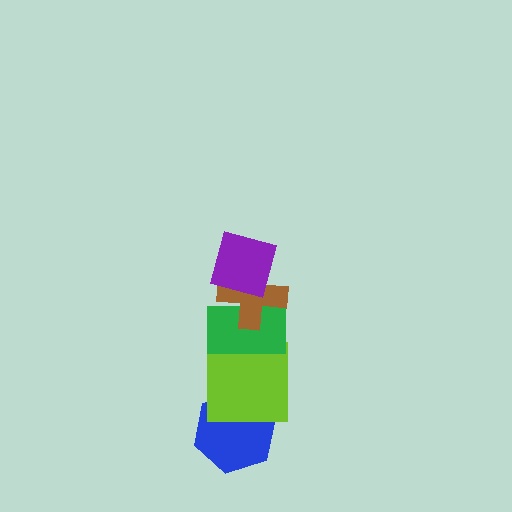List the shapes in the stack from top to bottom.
From top to bottom: the purple square, the brown cross, the green rectangle, the lime square, the blue hexagon.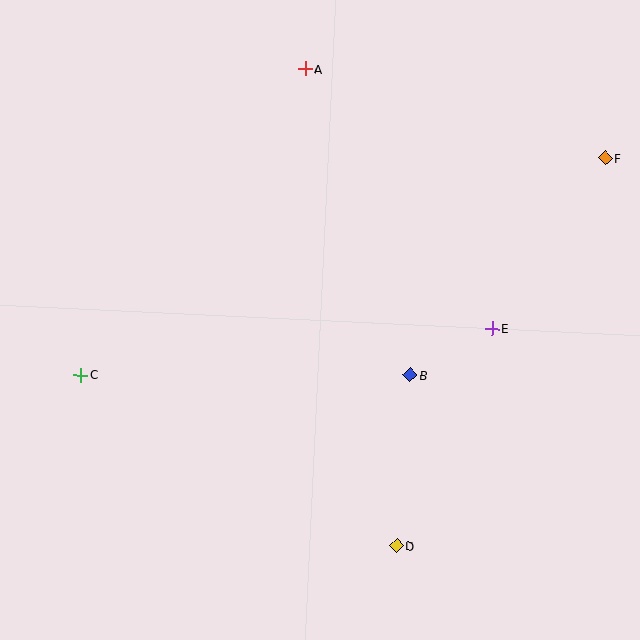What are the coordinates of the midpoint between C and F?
The midpoint between C and F is at (343, 267).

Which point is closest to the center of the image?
Point B at (410, 375) is closest to the center.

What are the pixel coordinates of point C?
Point C is at (81, 375).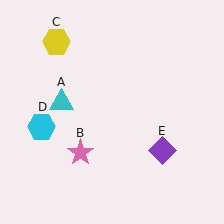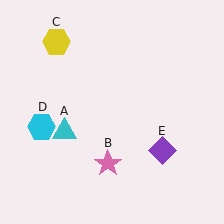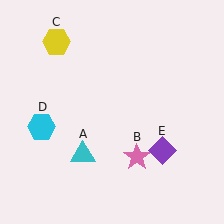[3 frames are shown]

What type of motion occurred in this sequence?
The cyan triangle (object A), pink star (object B) rotated counterclockwise around the center of the scene.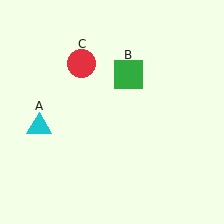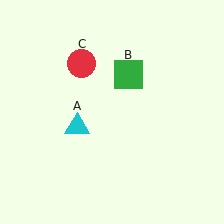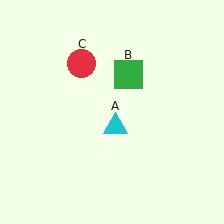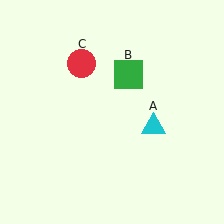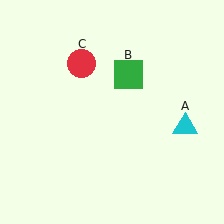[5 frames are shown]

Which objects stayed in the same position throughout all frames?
Green square (object B) and red circle (object C) remained stationary.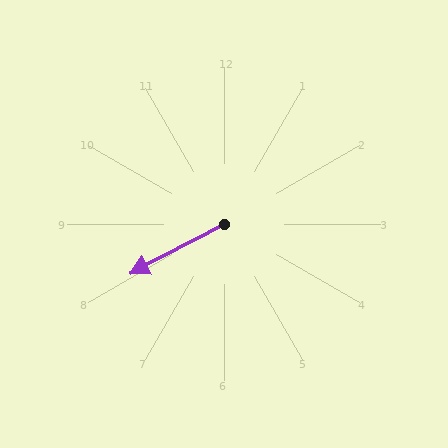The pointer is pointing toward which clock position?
Roughly 8 o'clock.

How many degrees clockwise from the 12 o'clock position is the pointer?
Approximately 242 degrees.